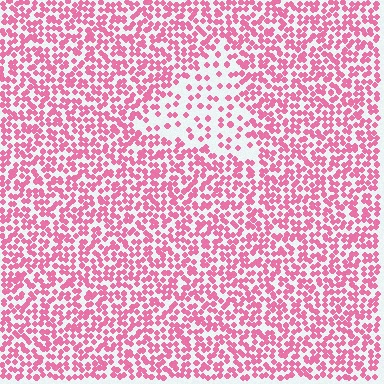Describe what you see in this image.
The image contains small pink elements arranged at two different densities. A triangle-shaped region is visible where the elements are less densely packed than the surrounding area.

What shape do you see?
I see a triangle.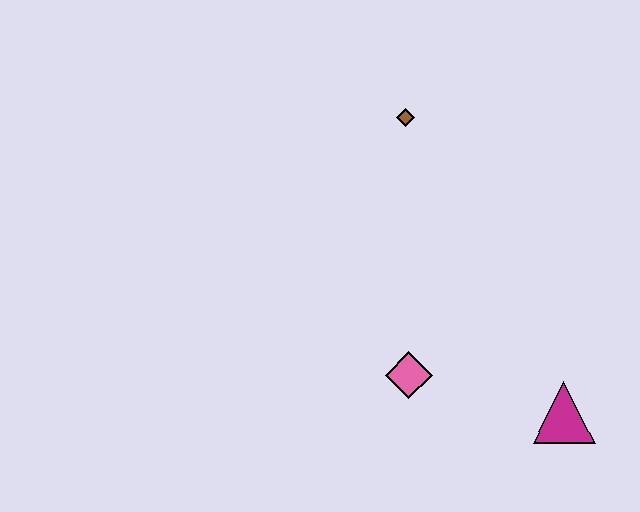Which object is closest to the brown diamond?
The pink diamond is closest to the brown diamond.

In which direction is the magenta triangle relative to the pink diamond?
The magenta triangle is to the right of the pink diamond.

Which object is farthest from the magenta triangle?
The brown diamond is farthest from the magenta triangle.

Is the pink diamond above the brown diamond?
No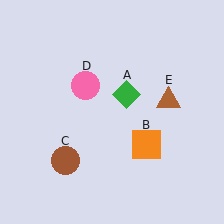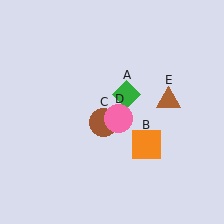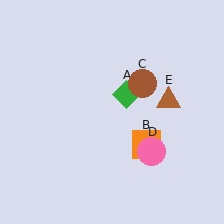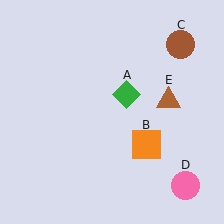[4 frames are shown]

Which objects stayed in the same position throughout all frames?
Green diamond (object A) and orange square (object B) and brown triangle (object E) remained stationary.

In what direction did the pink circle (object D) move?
The pink circle (object D) moved down and to the right.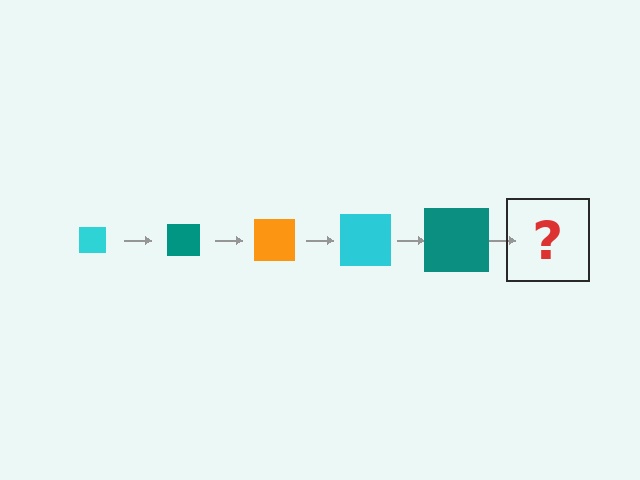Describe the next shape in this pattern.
It should be an orange square, larger than the previous one.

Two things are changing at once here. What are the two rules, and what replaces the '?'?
The two rules are that the square grows larger each step and the color cycles through cyan, teal, and orange. The '?' should be an orange square, larger than the previous one.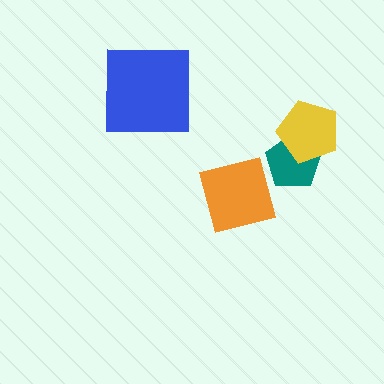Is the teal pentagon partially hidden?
Yes, it is partially covered by another shape.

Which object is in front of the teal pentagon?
The yellow pentagon is in front of the teal pentagon.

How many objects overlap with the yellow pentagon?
1 object overlaps with the yellow pentagon.